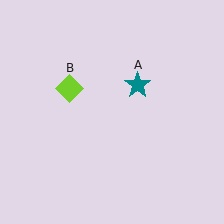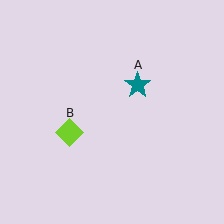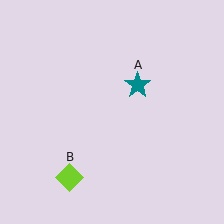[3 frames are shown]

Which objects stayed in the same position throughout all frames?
Teal star (object A) remained stationary.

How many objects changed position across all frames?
1 object changed position: lime diamond (object B).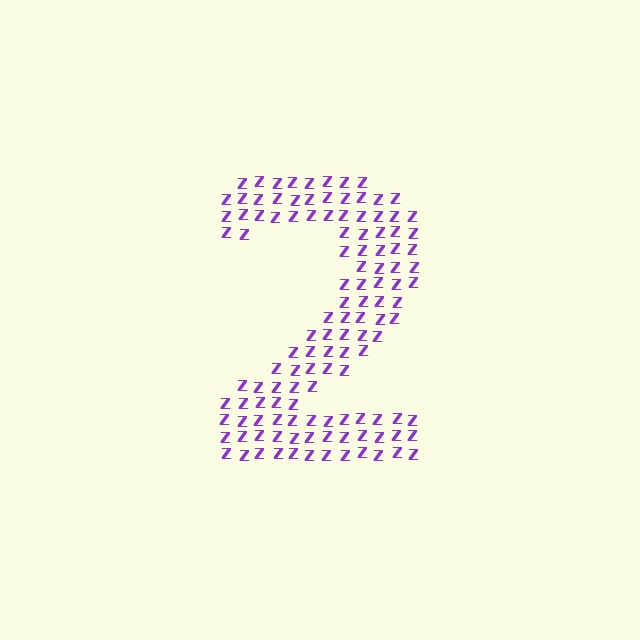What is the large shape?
The large shape is the digit 2.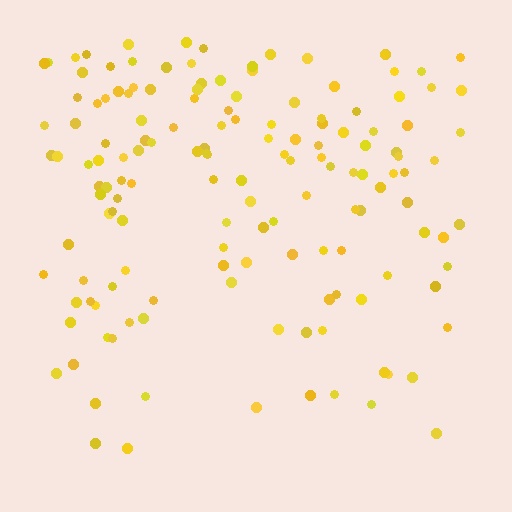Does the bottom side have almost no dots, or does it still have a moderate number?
Still a moderate number, just noticeably fewer than the top.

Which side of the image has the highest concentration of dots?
The top.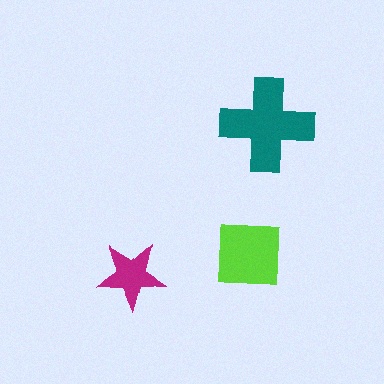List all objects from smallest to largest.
The magenta star, the lime square, the teal cross.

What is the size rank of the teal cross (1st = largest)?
1st.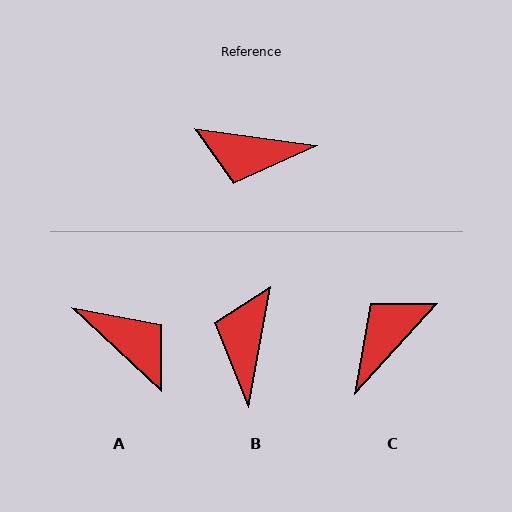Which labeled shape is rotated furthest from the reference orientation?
A, about 145 degrees away.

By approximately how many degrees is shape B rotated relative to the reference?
Approximately 93 degrees clockwise.